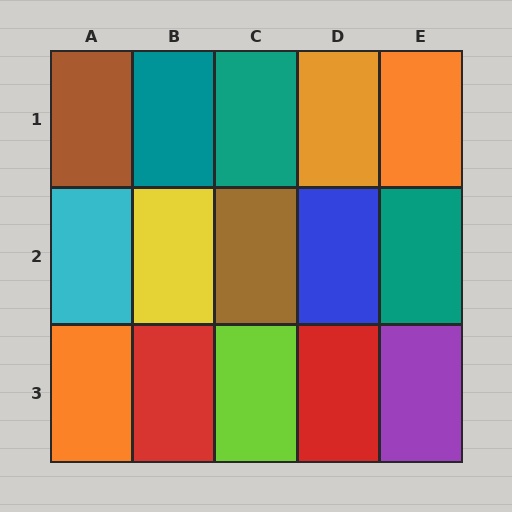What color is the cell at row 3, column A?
Orange.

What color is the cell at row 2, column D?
Blue.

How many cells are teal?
3 cells are teal.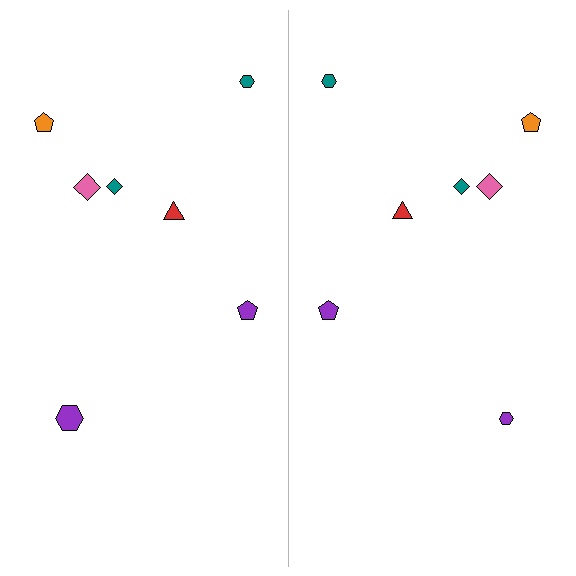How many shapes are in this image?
There are 14 shapes in this image.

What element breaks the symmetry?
The purple hexagon on the right side has a different size than its mirror counterpart.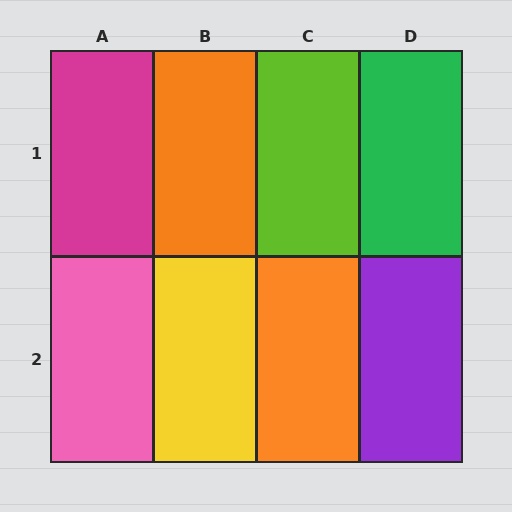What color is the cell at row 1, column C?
Lime.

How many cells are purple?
1 cell is purple.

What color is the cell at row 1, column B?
Orange.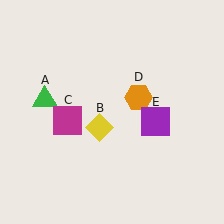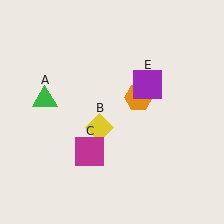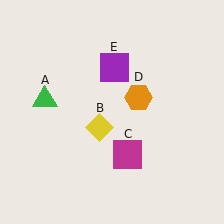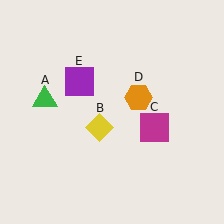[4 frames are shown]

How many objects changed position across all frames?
2 objects changed position: magenta square (object C), purple square (object E).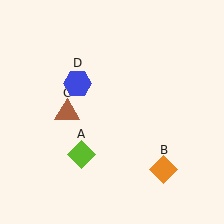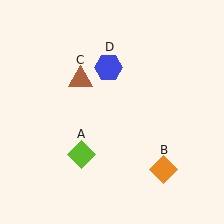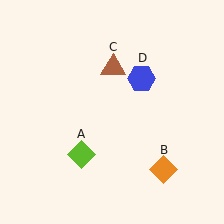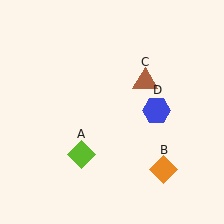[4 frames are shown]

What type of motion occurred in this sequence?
The brown triangle (object C), blue hexagon (object D) rotated clockwise around the center of the scene.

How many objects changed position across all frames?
2 objects changed position: brown triangle (object C), blue hexagon (object D).